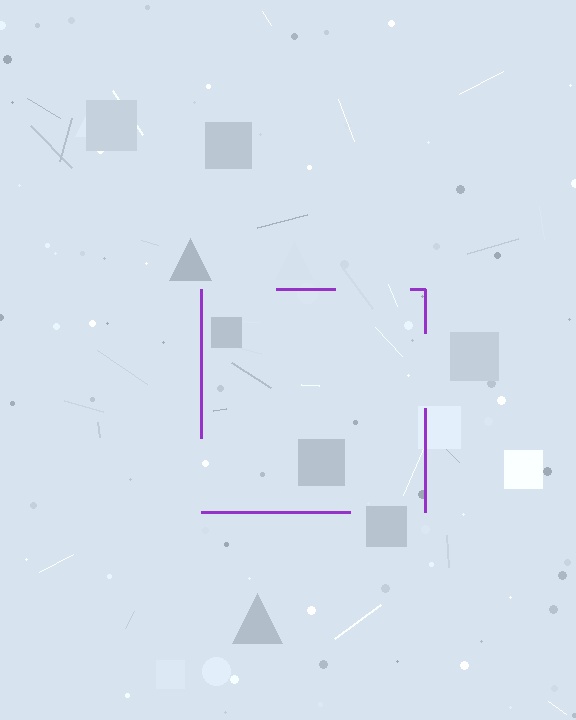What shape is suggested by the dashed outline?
The dashed outline suggests a square.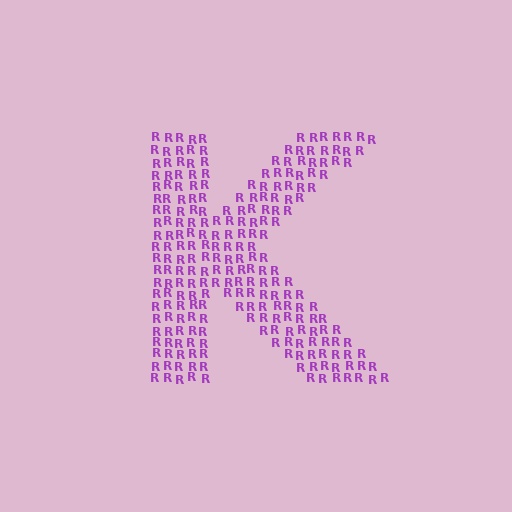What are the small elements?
The small elements are letter R's.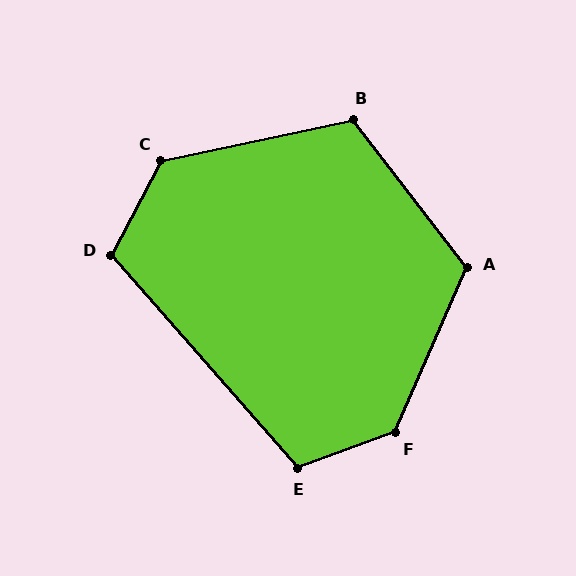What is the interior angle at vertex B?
Approximately 116 degrees (obtuse).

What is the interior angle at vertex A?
Approximately 119 degrees (obtuse).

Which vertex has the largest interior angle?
F, at approximately 133 degrees.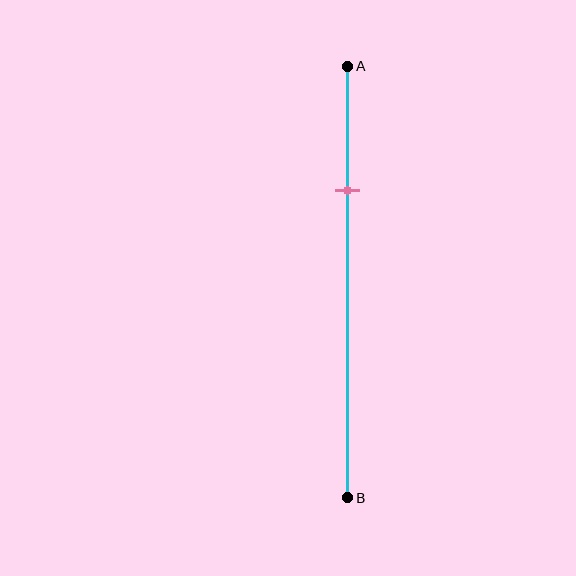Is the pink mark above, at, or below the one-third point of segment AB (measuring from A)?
The pink mark is above the one-third point of segment AB.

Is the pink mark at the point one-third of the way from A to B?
No, the mark is at about 30% from A, not at the 33% one-third point.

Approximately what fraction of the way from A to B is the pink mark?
The pink mark is approximately 30% of the way from A to B.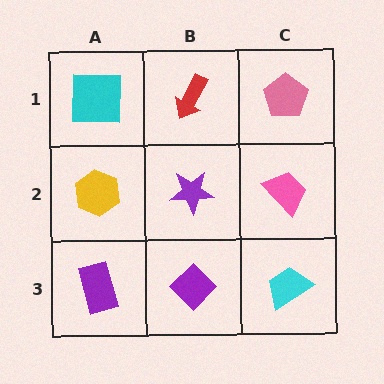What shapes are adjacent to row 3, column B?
A purple star (row 2, column B), a purple rectangle (row 3, column A), a cyan trapezoid (row 3, column C).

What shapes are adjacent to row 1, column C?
A pink trapezoid (row 2, column C), a red arrow (row 1, column B).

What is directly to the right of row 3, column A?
A purple diamond.